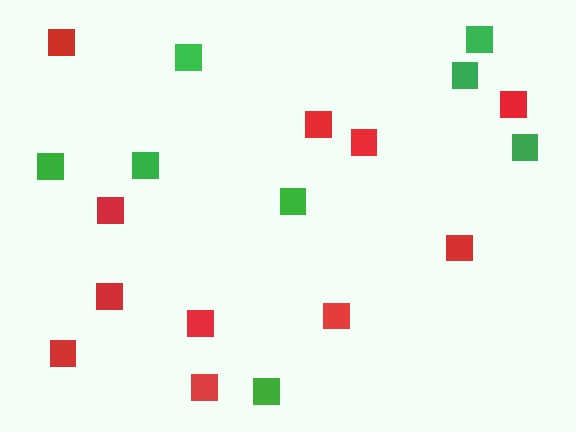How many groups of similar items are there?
There are 2 groups: one group of green squares (8) and one group of red squares (11).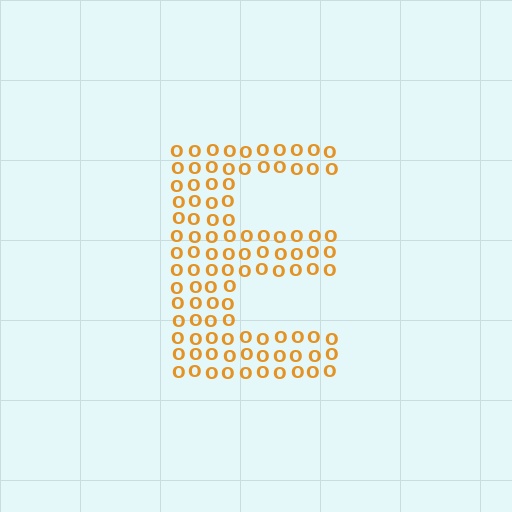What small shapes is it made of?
It is made of small letter O's.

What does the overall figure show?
The overall figure shows the letter E.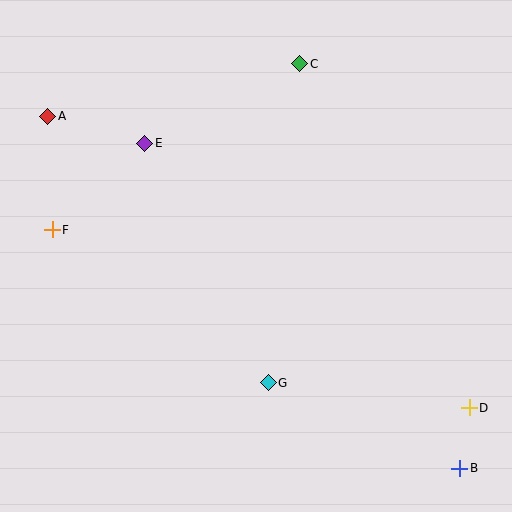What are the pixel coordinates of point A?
Point A is at (48, 116).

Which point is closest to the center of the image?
Point G at (268, 383) is closest to the center.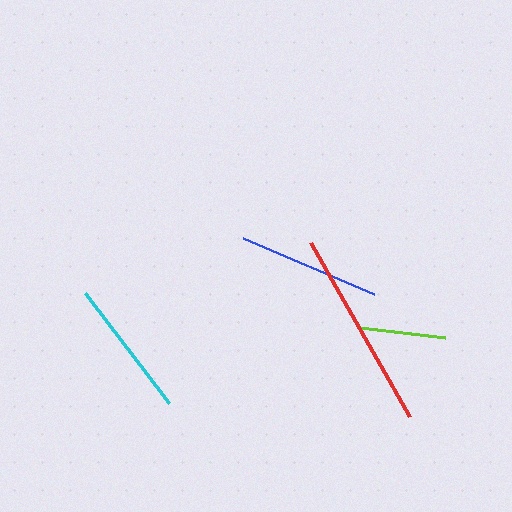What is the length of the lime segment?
The lime segment is approximately 86 pixels long.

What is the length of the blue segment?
The blue segment is approximately 143 pixels long.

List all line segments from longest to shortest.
From longest to shortest: red, blue, cyan, lime.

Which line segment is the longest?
The red line is the longest at approximately 200 pixels.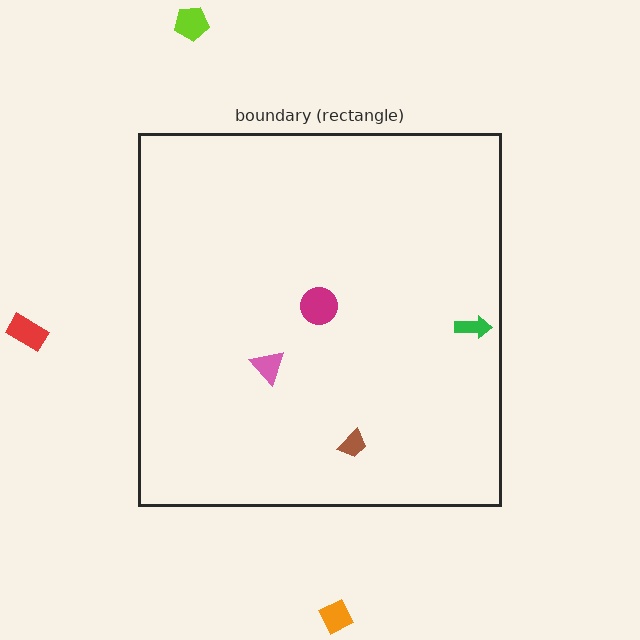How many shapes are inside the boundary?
4 inside, 3 outside.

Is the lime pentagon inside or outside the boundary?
Outside.